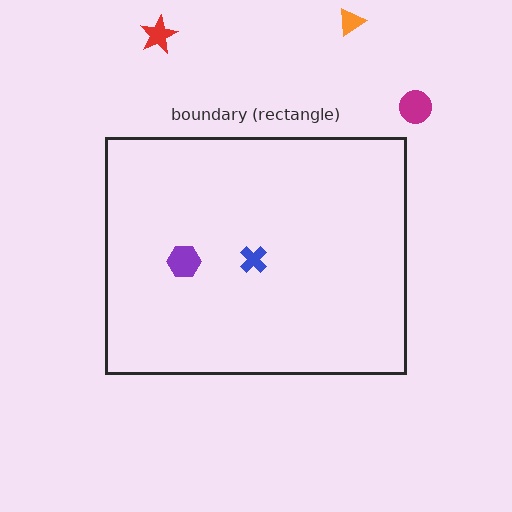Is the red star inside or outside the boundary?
Outside.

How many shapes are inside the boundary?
2 inside, 3 outside.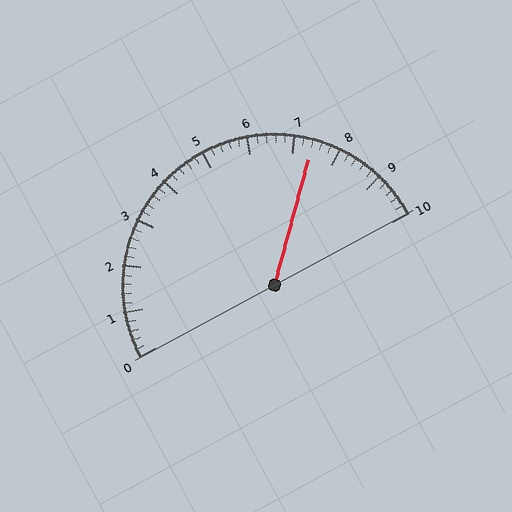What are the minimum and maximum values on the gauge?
The gauge ranges from 0 to 10.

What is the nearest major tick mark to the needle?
The nearest major tick mark is 7.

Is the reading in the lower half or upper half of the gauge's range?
The reading is in the upper half of the range (0 to 10).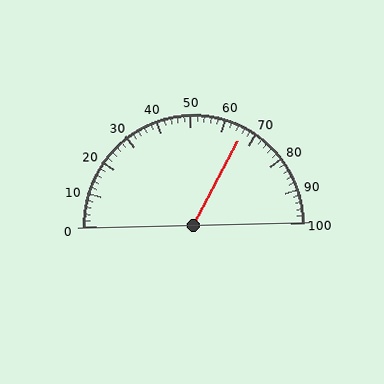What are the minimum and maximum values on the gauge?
The gauge ranges from 0 to 100.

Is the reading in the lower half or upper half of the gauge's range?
The reading is in the upper half of the range (0 to 100).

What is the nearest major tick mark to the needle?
The nearest major tick mark is 70.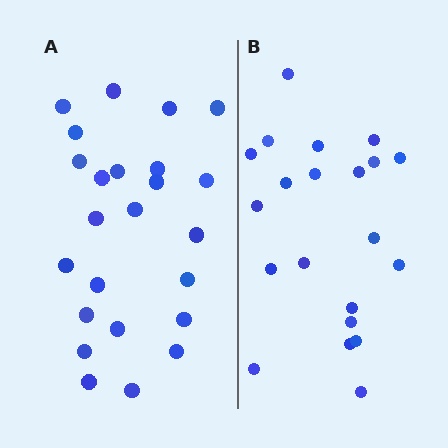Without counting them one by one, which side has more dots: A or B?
Region A (the left region) has more dots.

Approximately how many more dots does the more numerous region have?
Region A has just a few more — roughly 2 or 3 more dots than region B.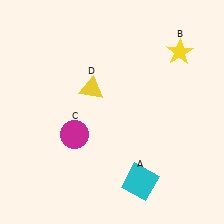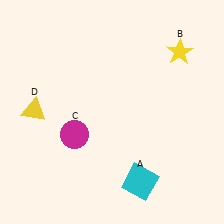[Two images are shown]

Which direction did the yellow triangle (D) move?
The yellow triangle (D) moved left.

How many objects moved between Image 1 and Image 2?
1 object moved between the two images.